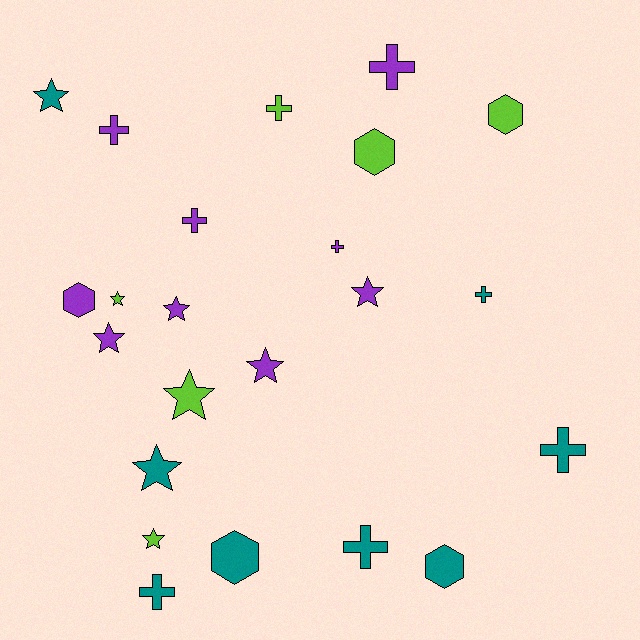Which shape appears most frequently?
Star, with 9 objects.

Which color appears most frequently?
Purple, with 9 objects.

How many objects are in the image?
There are 23 objects.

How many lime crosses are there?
There is 1 lime cross.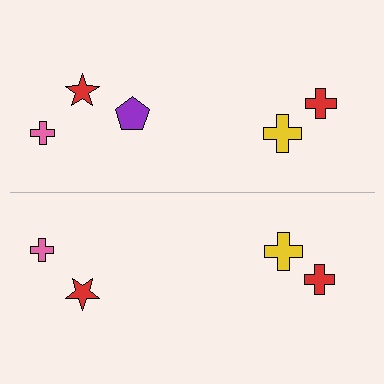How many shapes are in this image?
There are 9 shapes in this image.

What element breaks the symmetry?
A purple pentagon is missing from the bottom side.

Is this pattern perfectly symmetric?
No, the pattern is not perfectly symmetric. A purple pentagon is missing from the bottom side.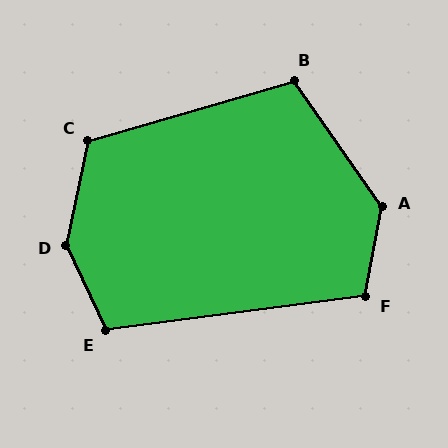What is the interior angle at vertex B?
Approximately 109 degrees (obtuse).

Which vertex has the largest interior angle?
D, at approximately 143 degrees.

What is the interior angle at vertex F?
Approximately 108 degrees (obtuse).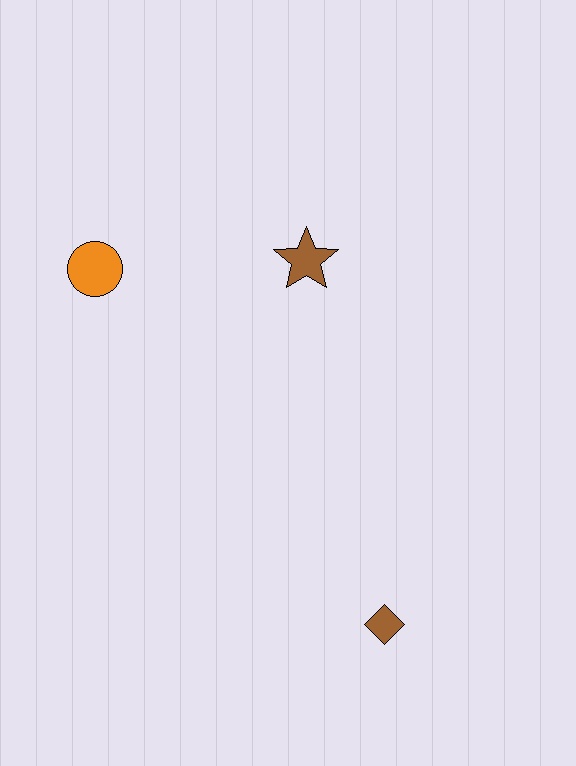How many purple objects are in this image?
There are no purple objects.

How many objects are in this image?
There are 3 objects.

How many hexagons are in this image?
There are no hexagons.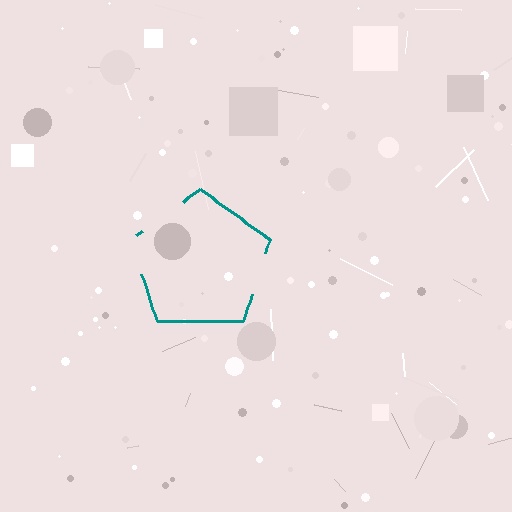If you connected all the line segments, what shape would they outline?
They would outline a pentagon.